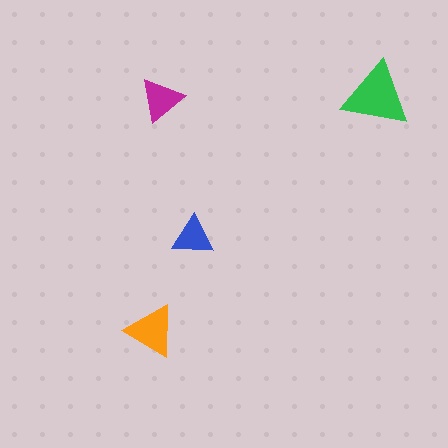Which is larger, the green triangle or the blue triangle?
The green one.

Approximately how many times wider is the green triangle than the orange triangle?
About 1.5 times wider.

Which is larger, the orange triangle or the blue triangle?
The orange one.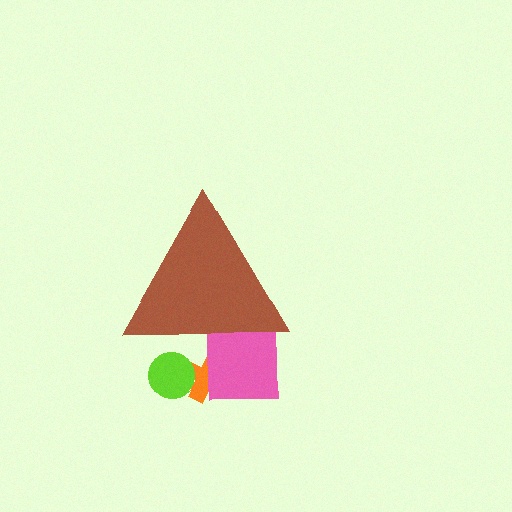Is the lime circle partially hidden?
Yes, the lime circle is partially hidden behind the brown triangle.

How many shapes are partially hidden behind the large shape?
3 shapes are partially hidden.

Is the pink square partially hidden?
Yes, the pink square is partially hidden behind the brown triangle.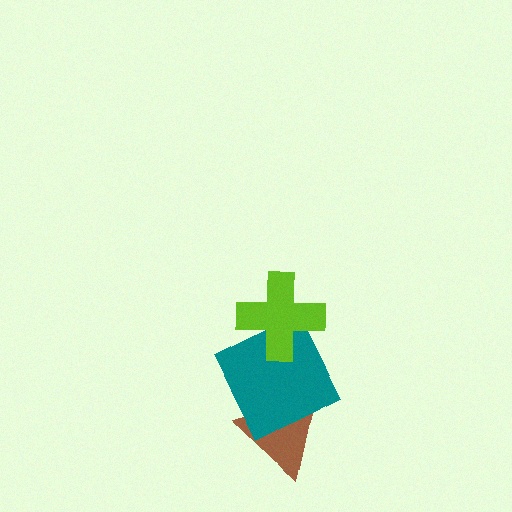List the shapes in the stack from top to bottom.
From top to bottom: the lime cross, the teal square, the brown triangle.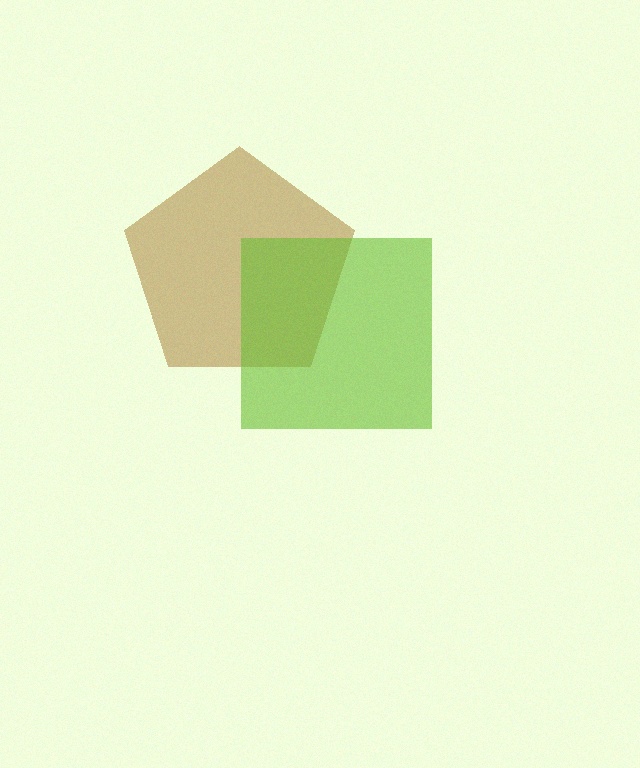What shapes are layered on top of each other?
The layered shapes are: a brown pentagon, a lime square.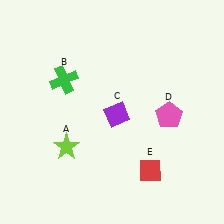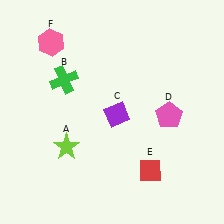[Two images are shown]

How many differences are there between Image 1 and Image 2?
There is 1 difference between the two images.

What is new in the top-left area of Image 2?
A pink hexagon (F) was added in the top-left area of Image 2.